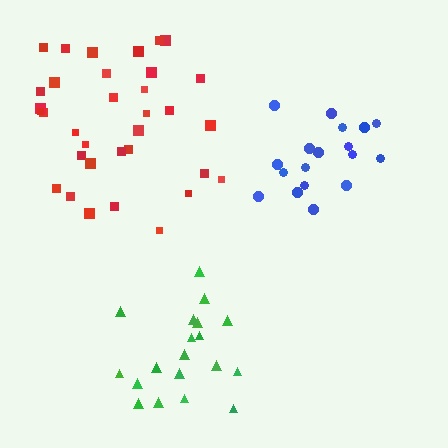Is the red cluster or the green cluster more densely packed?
Red.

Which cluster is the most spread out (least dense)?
Green.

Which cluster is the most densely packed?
Blue.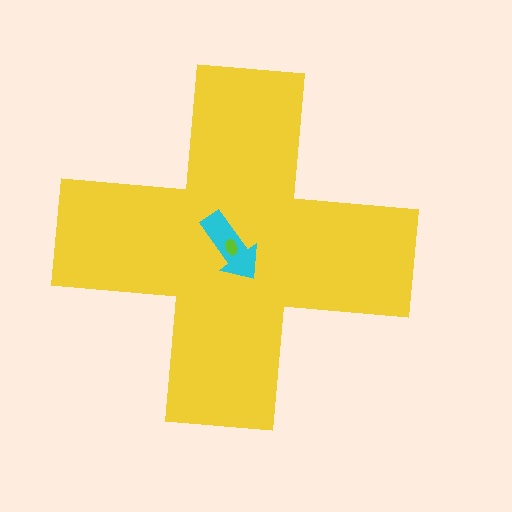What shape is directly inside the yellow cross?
The cyan arrow.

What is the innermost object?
The lime ellipse.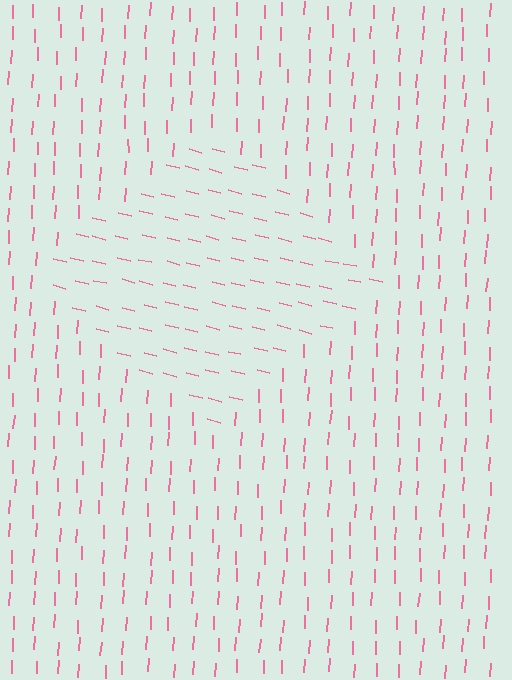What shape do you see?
I see a diamond.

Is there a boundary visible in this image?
Yes, there is a texture boundary formed by a change in line orientation.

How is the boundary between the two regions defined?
The boundary is defined purely by a change in line orientation (approximately 78 degrees difference). All lines are the same color and thickness.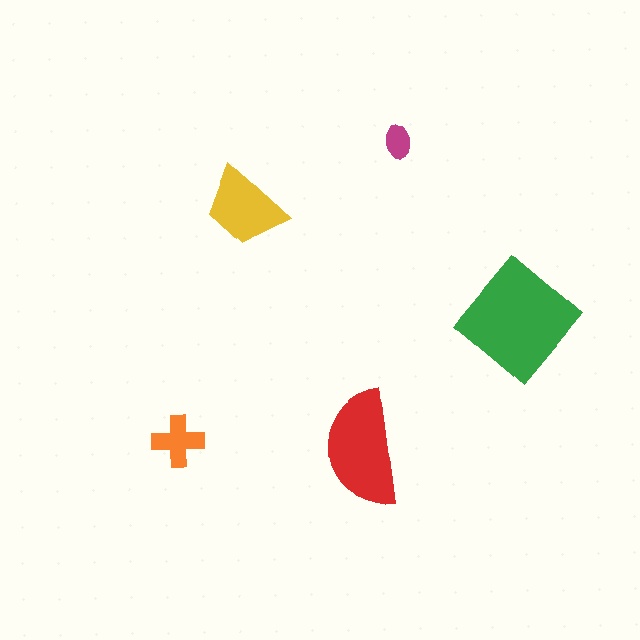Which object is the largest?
The green diamond.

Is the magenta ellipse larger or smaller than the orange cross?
Smaller.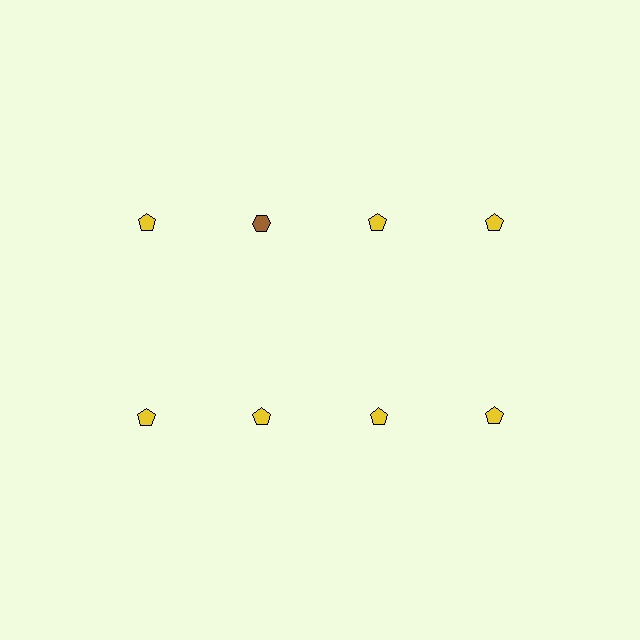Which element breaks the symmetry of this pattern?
The brown hexagon in the top row, second from left column breaks the symmetry. All other shapes are yellow pentagons.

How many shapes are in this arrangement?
There are 8 shapes arranged in a grid pattern.